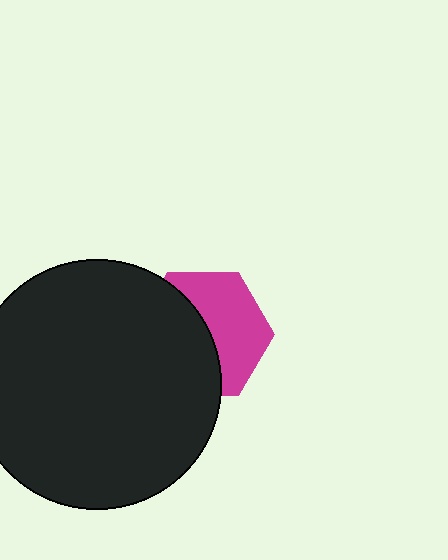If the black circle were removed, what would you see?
You would see the complete magenta hexagon.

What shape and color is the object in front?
The object in front is a black circle.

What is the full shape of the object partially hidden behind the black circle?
The partially hidden object is a magenta hexagon.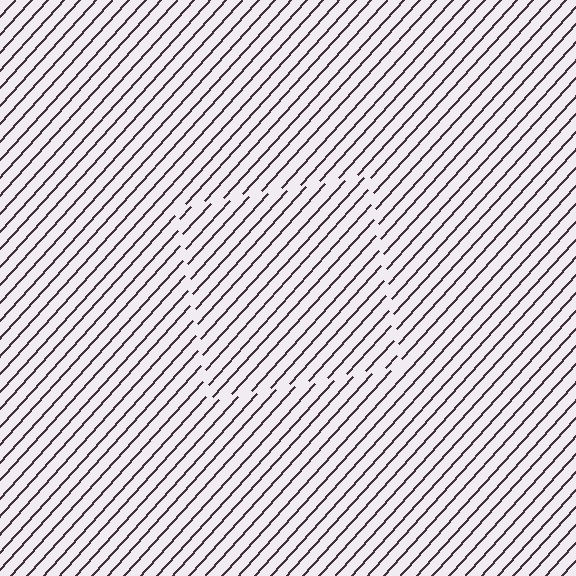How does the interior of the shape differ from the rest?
The interior of the shape contains the same grating, shifted by half a period — the contour is defined by the phase discontinuity where line-ends from the inner and outer gratings abut.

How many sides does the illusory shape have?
4 sides — the line-ends trace a square.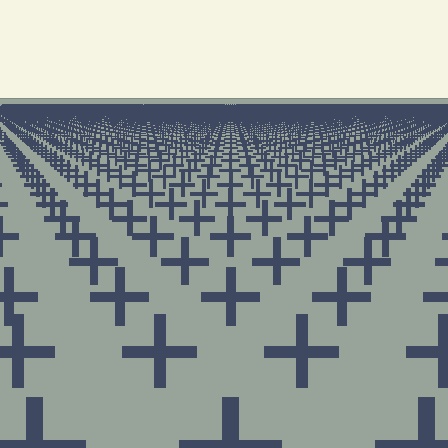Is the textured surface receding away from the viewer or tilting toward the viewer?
The surface is receding away from the viewer. Texture elements get smaller and denser toward the top.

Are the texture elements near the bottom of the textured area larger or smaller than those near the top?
Larger. Near the bottom, elements are closer to the viewer and appear at a bigger on-screen size.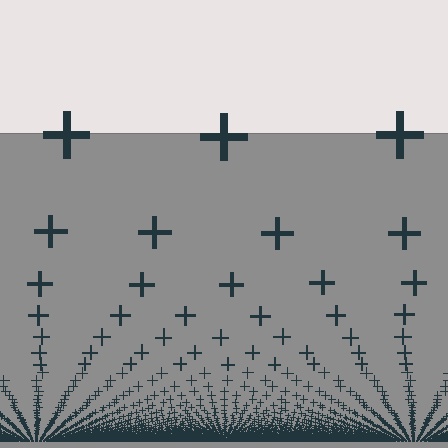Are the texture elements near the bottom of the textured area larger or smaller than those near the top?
Smaller. The gradient is inverted — elements near the bottom are smaller and denser.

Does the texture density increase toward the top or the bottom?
Density increases toward the bottom.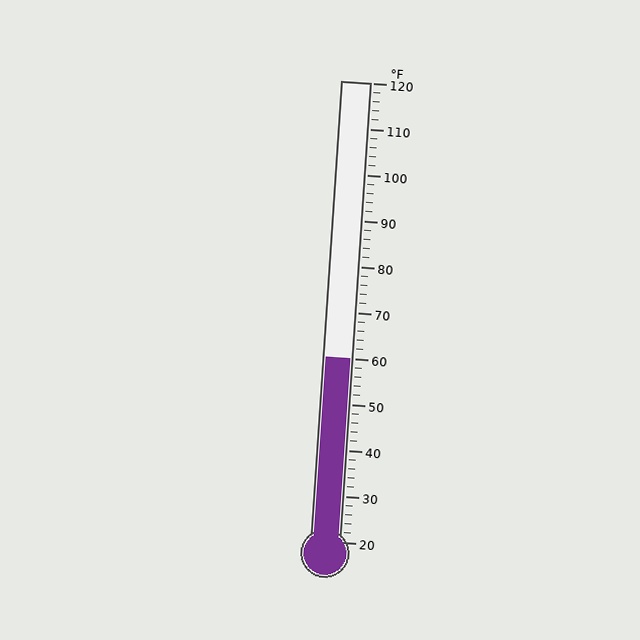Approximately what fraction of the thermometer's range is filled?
The thermometer is filled to approximately 40% of its range.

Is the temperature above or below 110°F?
The temperature is below 110°F.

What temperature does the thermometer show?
The thermometer shows approximately 60°F.